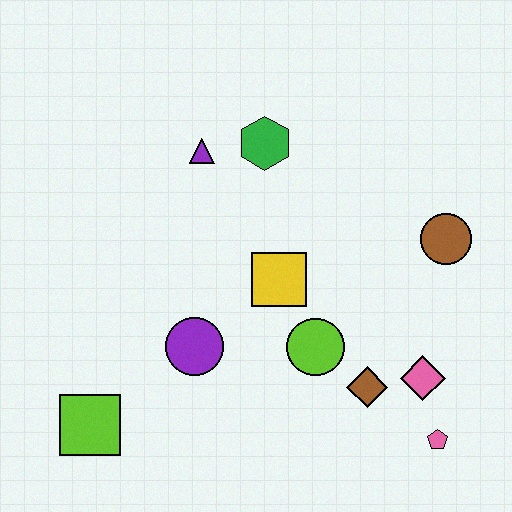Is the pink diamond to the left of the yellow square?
No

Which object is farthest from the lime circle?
The lime square is farthest from the lime circle.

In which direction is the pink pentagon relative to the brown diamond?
The pink pentagon is to the right of the brown diamond.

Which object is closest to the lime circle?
The brown diamond is closest to the lime circle.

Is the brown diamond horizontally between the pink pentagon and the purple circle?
Yes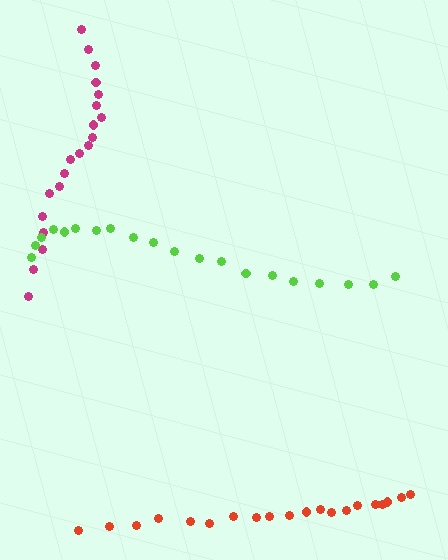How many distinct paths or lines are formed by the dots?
There are 3 distinct paths.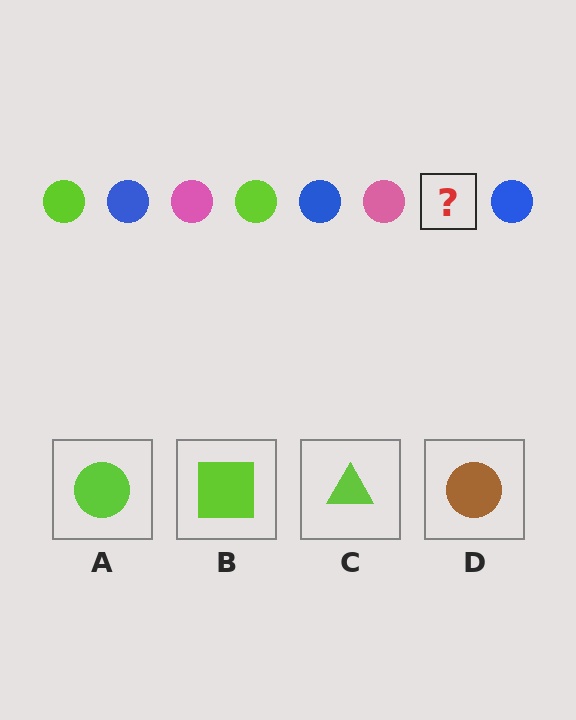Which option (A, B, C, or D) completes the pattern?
A.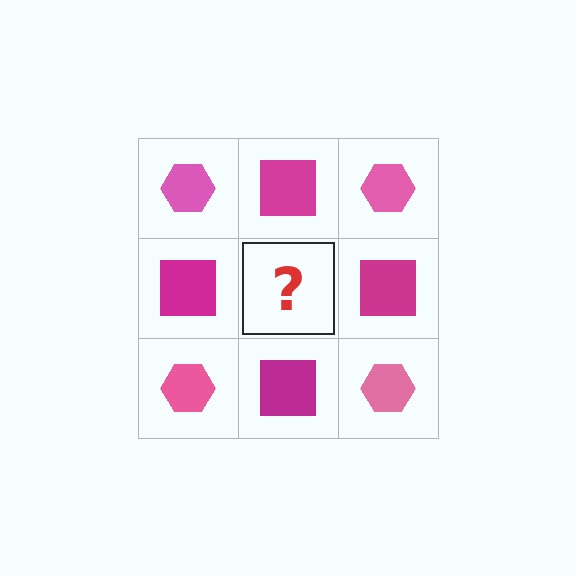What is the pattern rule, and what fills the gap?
The rule is that it alternates pink hexagon and magenta square in a checkerboard pattern. The gap should be filled with a pink hexagon.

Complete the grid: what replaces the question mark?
The question mark should be replaced with a pink hexagon.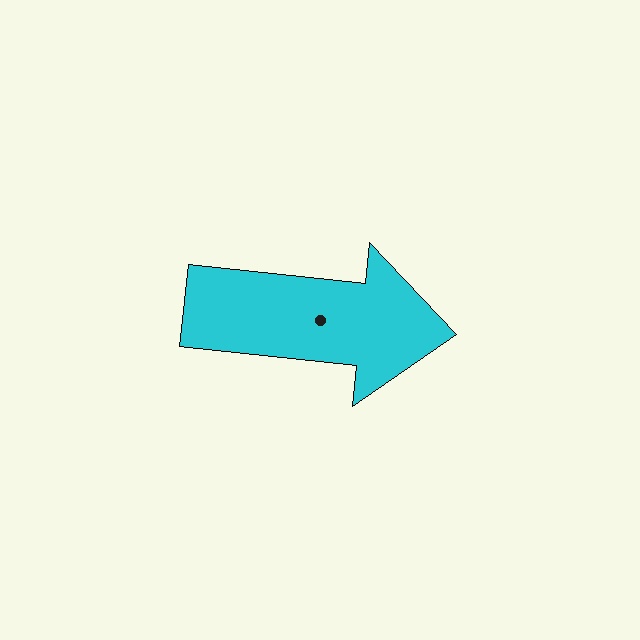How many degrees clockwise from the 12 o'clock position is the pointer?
Approximately 96 degrees.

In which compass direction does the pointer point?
East.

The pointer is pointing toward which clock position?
Roughly 3 o'clock.